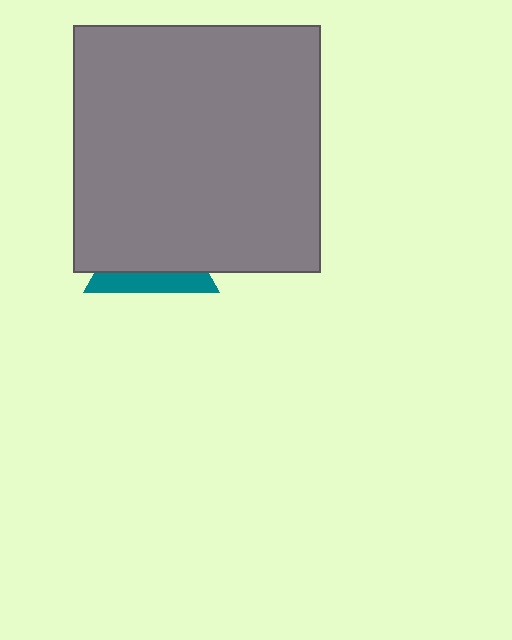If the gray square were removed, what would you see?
You would see the complete teal triangle.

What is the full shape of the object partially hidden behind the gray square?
The partially hidden object is a teal triangle.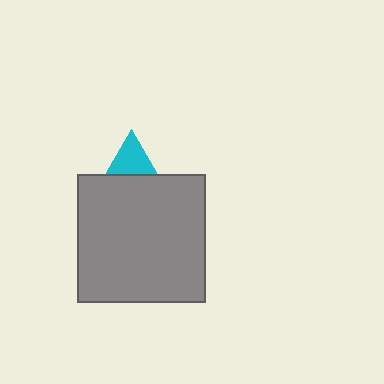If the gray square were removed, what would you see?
You would see the complete cyan triangle.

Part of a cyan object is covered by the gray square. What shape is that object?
It is a triangle.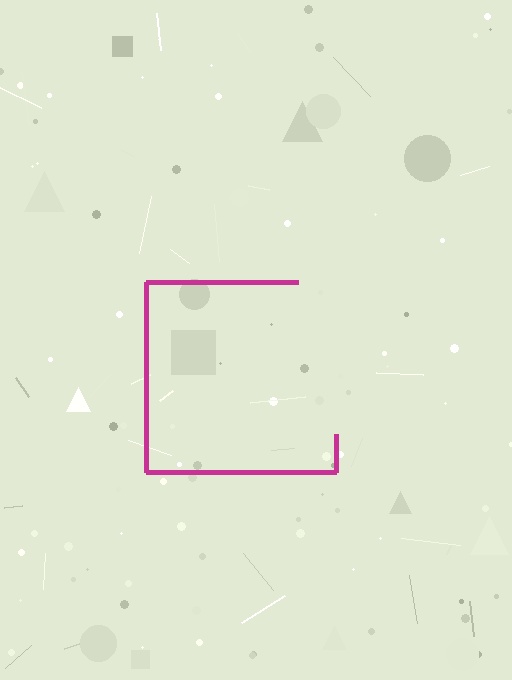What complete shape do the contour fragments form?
The contour fragments form a square.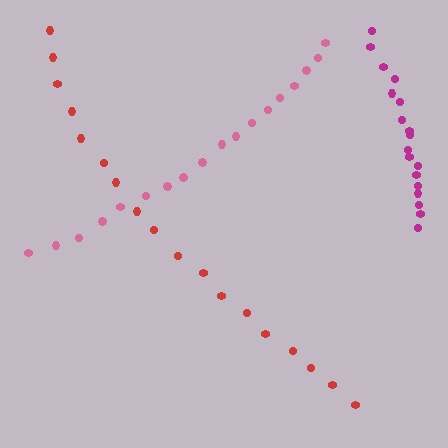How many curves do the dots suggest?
There are 3 distinct paths.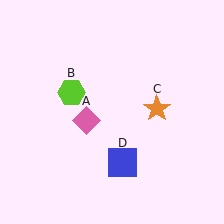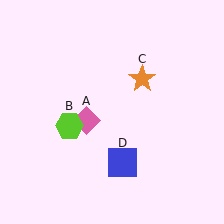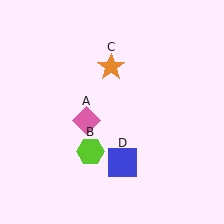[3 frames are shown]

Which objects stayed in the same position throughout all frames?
Pink diamond (object A) and blue square (object D) remained stationary.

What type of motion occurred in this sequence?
The lime hexagon (object B), orange star (object C) rotated counterclockwise around the center of the scene.